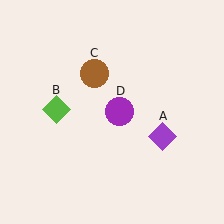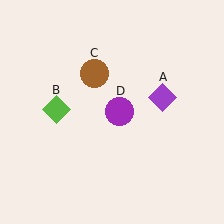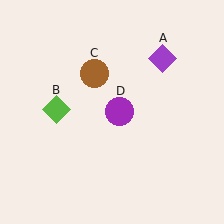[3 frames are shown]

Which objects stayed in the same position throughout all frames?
Lime diamond (object B) and brown circle (object C) and purple circle (object D) remained stationary.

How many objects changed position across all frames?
1 object changed position: purple diamond (object A).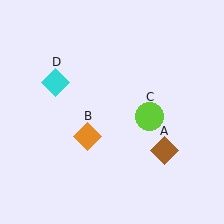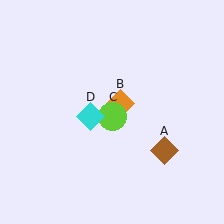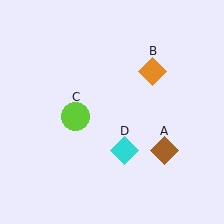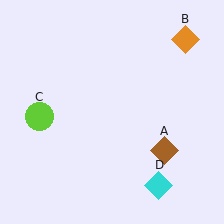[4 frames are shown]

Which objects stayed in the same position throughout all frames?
Brown diamond (object A) remained stationary.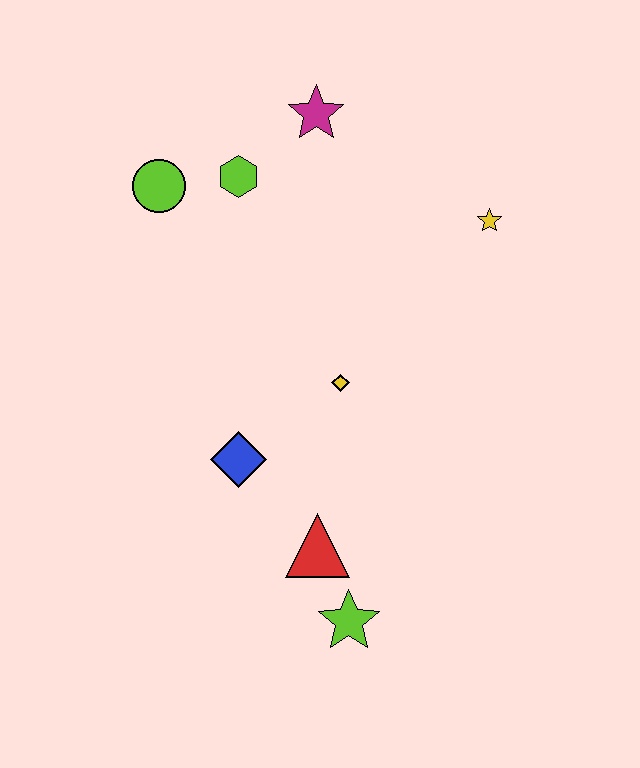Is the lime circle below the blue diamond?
No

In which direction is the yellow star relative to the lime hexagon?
The yellow star is to the right of the lime hexagon.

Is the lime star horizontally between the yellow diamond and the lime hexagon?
No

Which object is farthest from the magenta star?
The lime star is farthest from the magenta star.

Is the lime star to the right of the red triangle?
Yes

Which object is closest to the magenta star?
The lime hexagon is closest to the magenta star.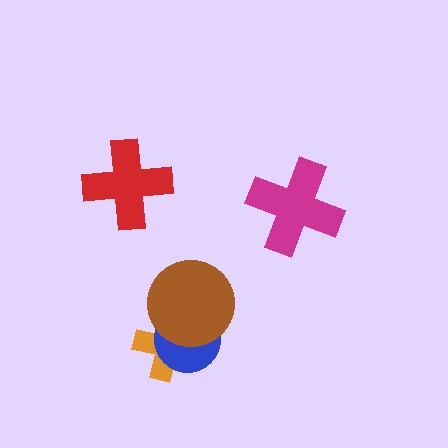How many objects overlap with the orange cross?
2 objects overlap with the orange cross.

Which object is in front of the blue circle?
The brown circle is in front of the blue circle.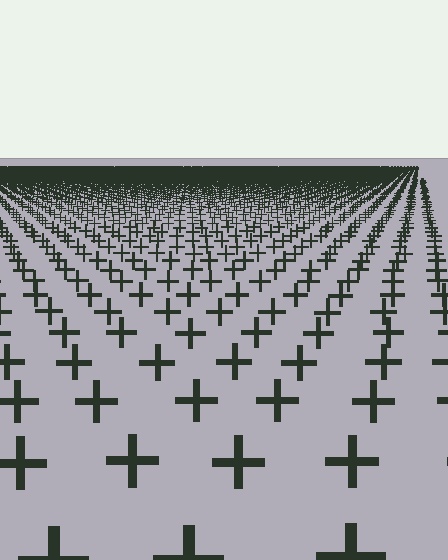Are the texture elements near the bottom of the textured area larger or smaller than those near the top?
Larger. Near the bottom, elements are closer to the viewer and appear at a bigger on-screen size.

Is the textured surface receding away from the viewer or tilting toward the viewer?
The surface is receding away from the viewer. Texture elements get smaller and denser toward the top.